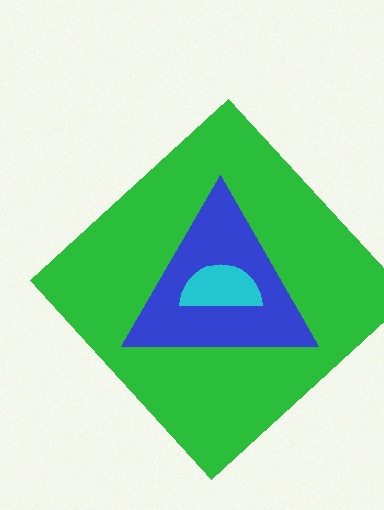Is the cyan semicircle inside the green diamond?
Yes.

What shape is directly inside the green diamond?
The blue triangle.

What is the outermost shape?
The green diamond.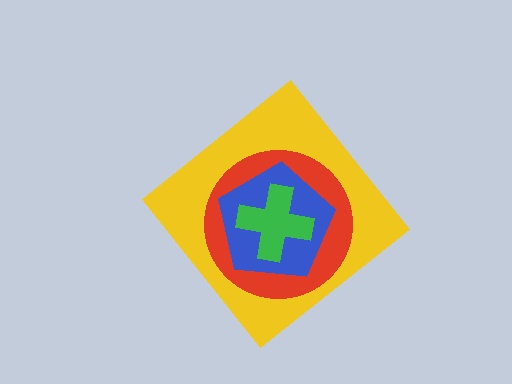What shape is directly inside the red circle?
The blue pentagon.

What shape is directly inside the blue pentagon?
The green cross.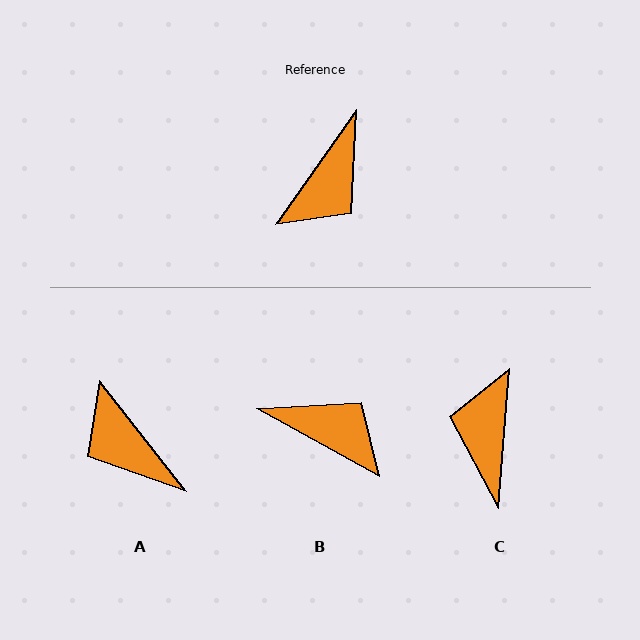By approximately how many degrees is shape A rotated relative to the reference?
Approximately 107 degrees clockwise.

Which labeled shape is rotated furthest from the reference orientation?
C, about 149 degrees away.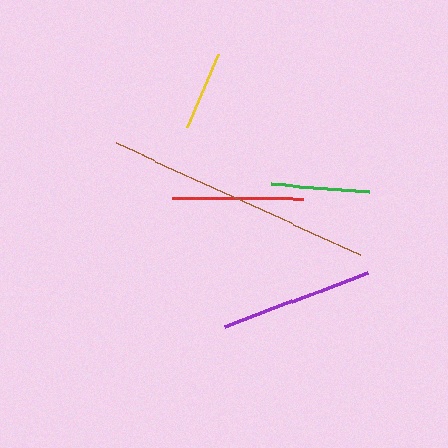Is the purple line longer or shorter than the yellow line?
The purple line is longer than the yellow line.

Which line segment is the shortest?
The yellow line is the shortest at approximately 79 pixels.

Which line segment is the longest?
The brown line is the longest at approximately 268 pixels.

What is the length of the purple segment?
The purple segment is approximately 152 pixels long.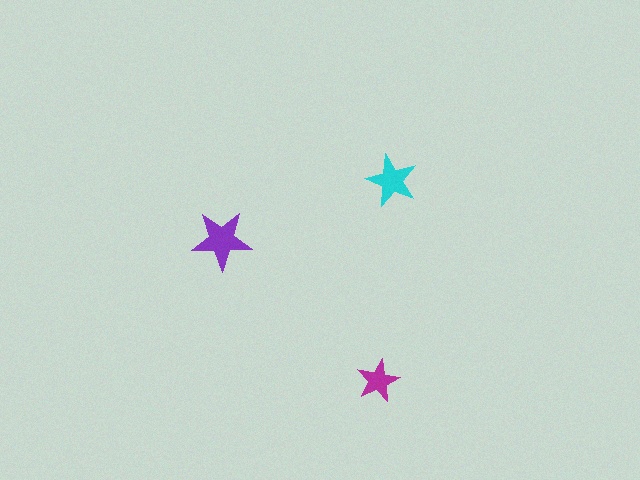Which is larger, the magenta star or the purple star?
The purple one.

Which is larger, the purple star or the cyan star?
The purple one.